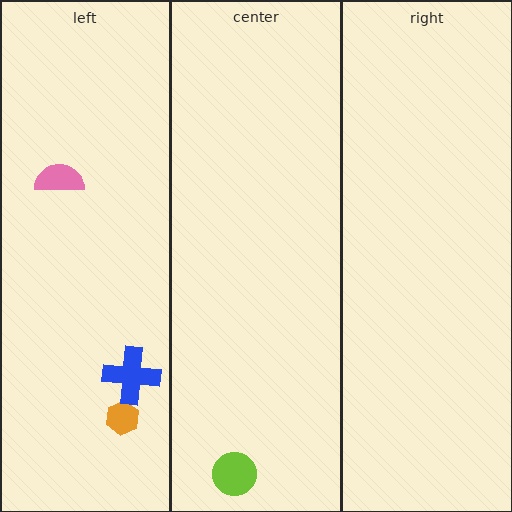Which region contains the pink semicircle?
The left region.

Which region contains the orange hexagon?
The left region.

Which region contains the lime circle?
The center region.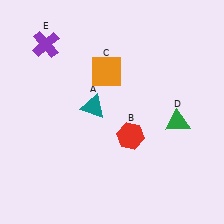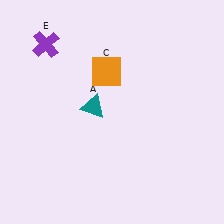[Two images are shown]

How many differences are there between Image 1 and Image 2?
There are 2 differences between the two images.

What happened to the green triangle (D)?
The green triangle (D) was removed in Image 2. It was in the bottom-right area of Image 1.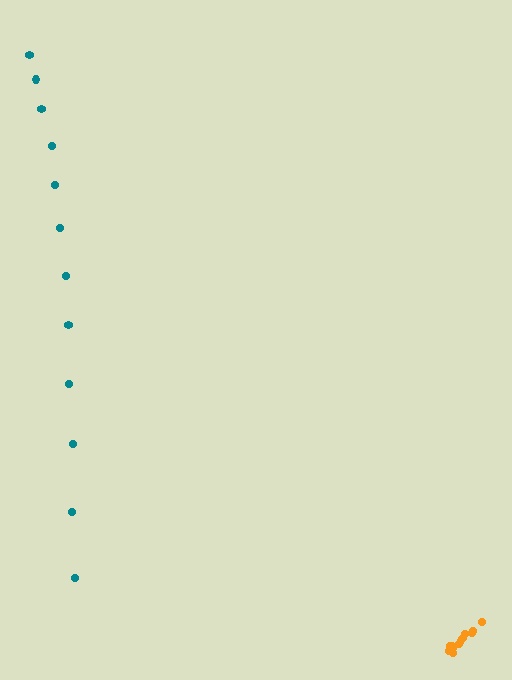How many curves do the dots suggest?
There are 2 distinct paths.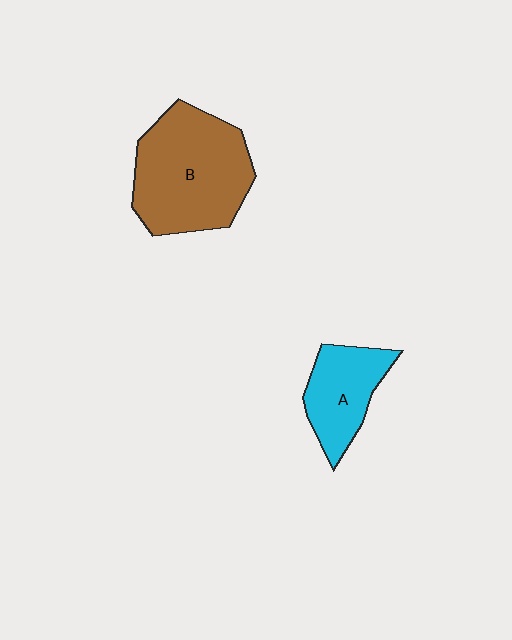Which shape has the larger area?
Shape B (brown).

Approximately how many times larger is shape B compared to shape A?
Approximately 1.9 times.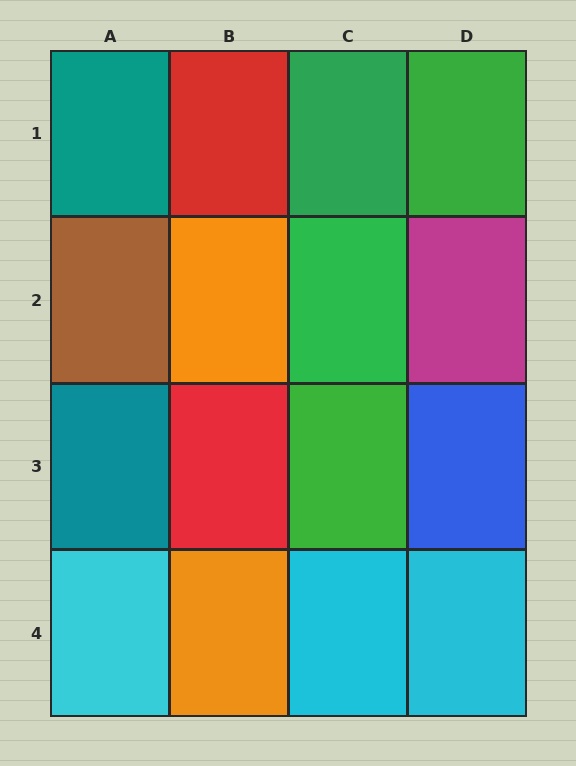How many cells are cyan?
3 cells are cyan.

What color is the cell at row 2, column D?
Magenta.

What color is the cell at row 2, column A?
Brown.